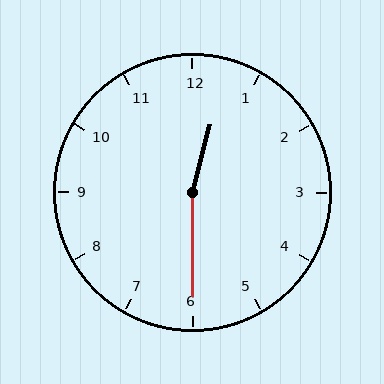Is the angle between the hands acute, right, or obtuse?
It is obtuse.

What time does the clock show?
12:30.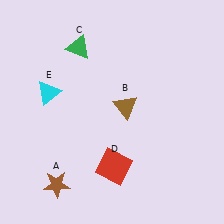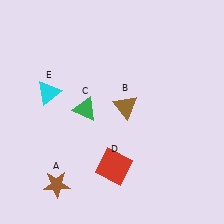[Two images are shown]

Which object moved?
The green triangle (C) moved down.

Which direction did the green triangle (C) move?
The green triangle (C) moved down.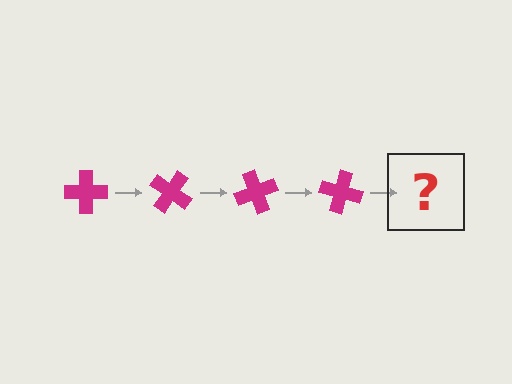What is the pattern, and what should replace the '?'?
The pattern is that the cross rotates 35 degrees each step. The '?' should be a magenta cross rotated 140 degrees.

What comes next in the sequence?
The next element should be a magenta cross rotated 140 degrees.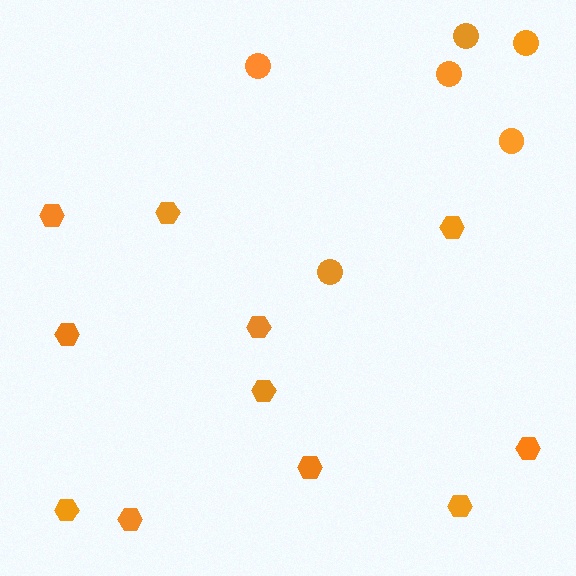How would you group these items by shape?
There are 2 groups: one group of circles (6) and one group of hexagons (11).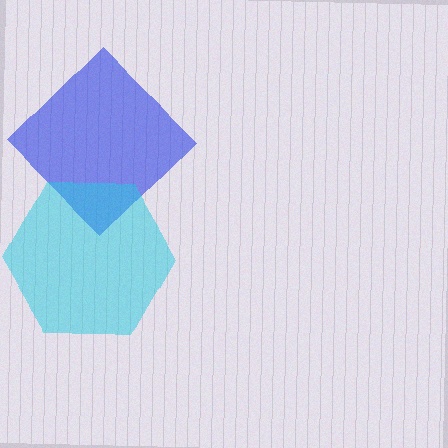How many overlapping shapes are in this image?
There are 2 overlapping shapes in the image.